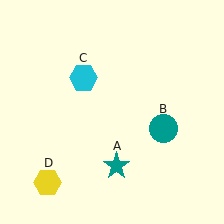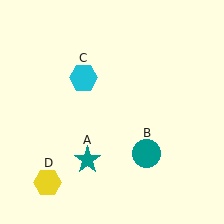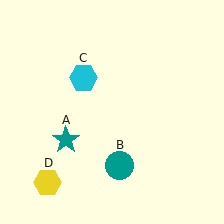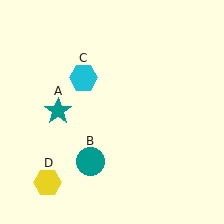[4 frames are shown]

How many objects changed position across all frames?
2 objects changed position: teal star (object A), teal circle (object B).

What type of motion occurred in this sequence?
The teal star (object A), teal circle (object B) rotated clockwise around the center of the scene.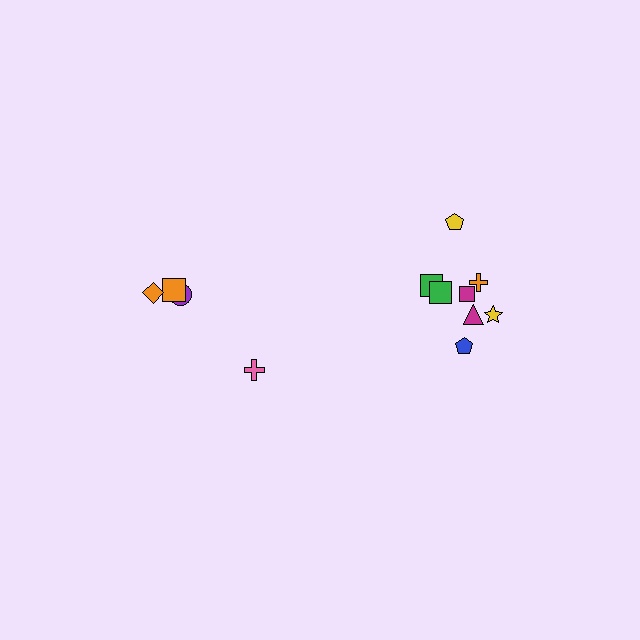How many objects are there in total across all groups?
There are 12 objects.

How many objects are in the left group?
There are 4 objects.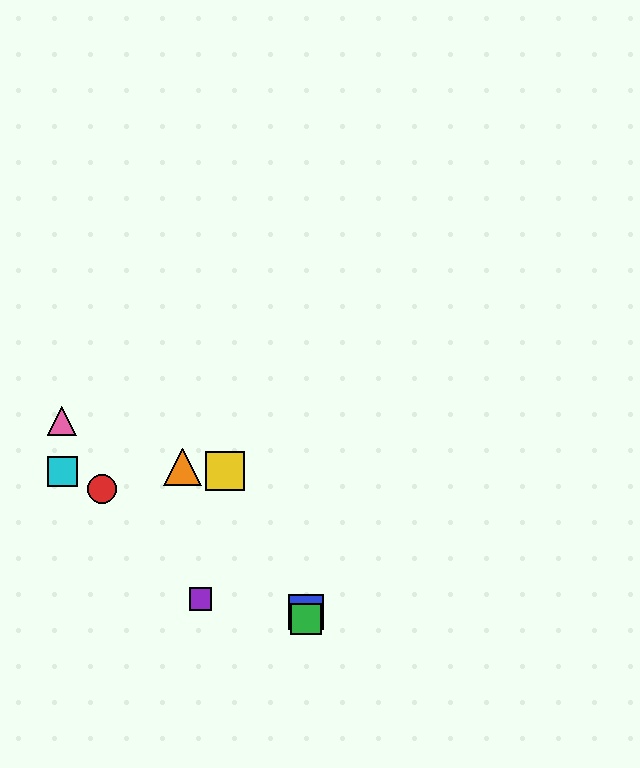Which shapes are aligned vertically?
The blue square, the green square are aligned vertically.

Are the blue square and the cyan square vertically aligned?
No, the blue square is at x≈306 and the cyan square is at x≈63.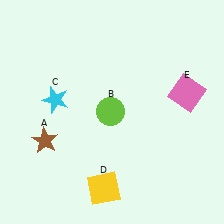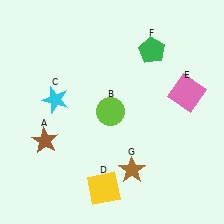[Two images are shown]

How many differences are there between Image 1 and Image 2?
There are 2 differences between the two images.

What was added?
A green pentagon (F), a brown star (G) were added in Image 2.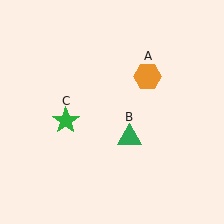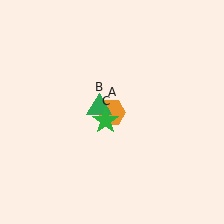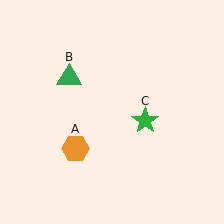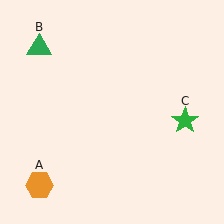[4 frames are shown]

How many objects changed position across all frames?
3 objects changed position: orange hexagon (object A), green triangle (object B), green star (object C).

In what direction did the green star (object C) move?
The green star (object C) moved right.